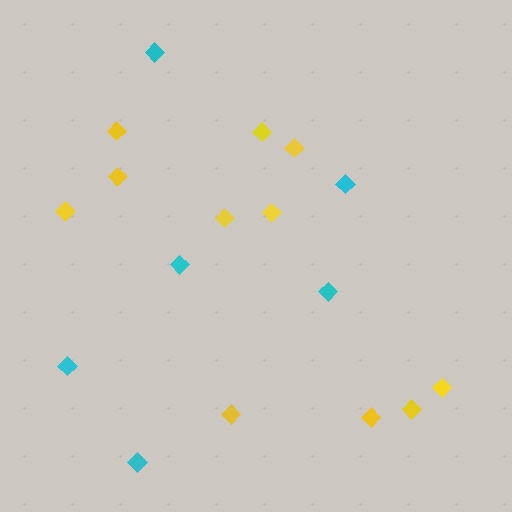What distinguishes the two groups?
There are 2 groups: one group of yellow diamonds (11) and one group of cyan diamonds (6).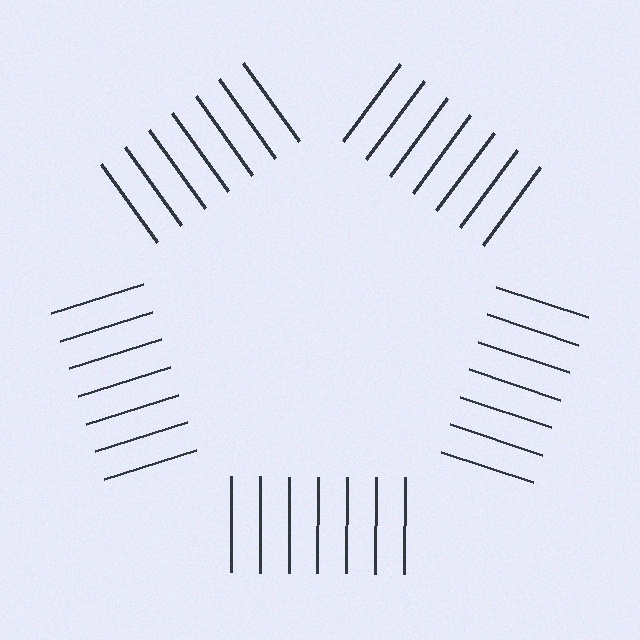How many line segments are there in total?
35 — 7 along each of the 5 edges.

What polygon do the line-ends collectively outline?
An illusory pentagon — the line segments terminate on its edges but no continuous stroke is drawn.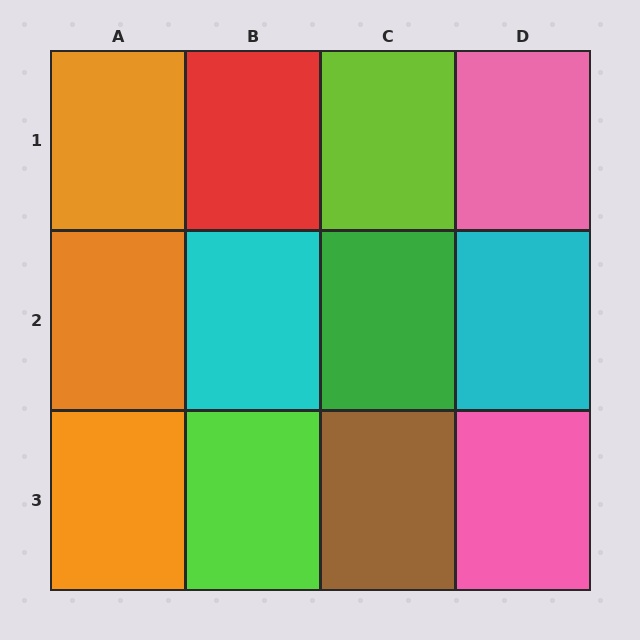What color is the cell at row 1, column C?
Lime.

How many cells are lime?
2 cells are lime.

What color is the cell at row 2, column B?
Cyan.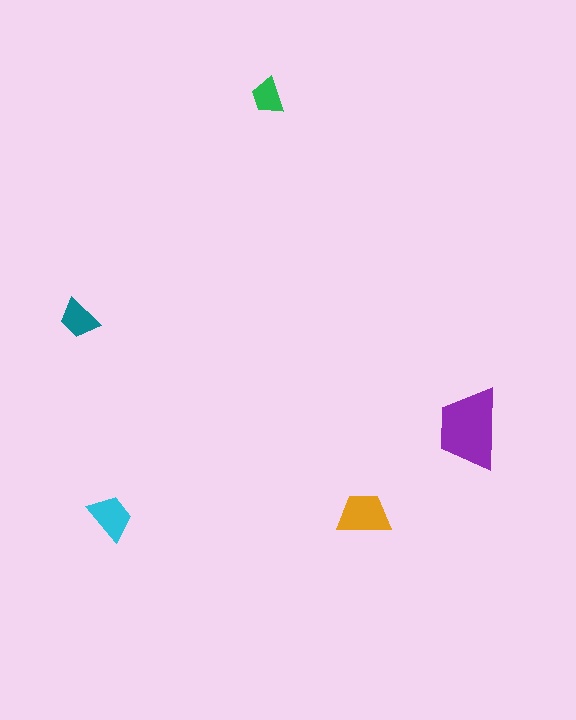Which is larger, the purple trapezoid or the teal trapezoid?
The purple one.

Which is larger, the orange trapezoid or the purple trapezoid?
The purple one.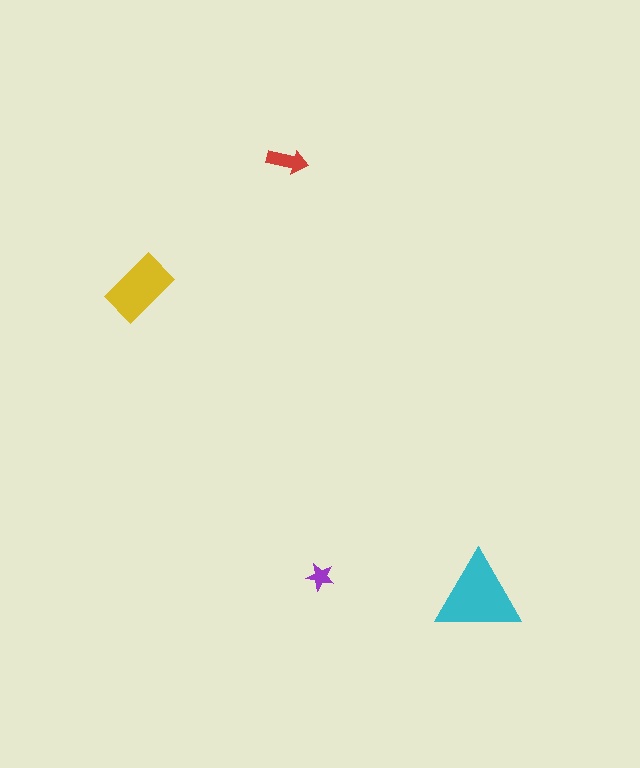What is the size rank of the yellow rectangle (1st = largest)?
2nd.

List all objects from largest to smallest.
The cyan triangle, the yellow rectangle, the red arrow, the purple star.